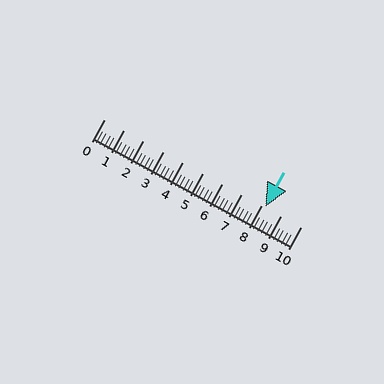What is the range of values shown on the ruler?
The ruler shows values from 0 to 10.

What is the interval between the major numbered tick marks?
The major tick marks are spaced 1 units apart.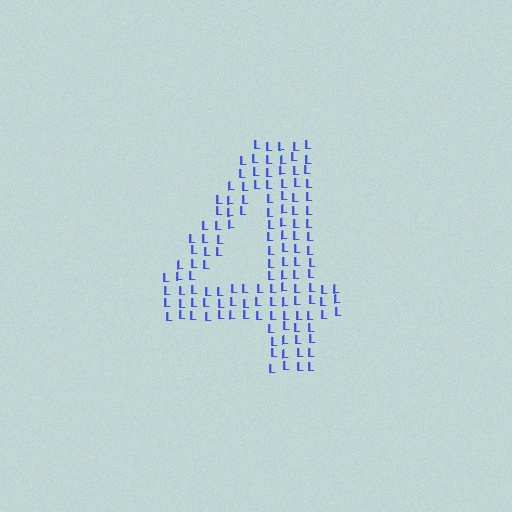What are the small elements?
The small elements are letter L's.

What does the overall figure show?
The overall figure shows the digit 4.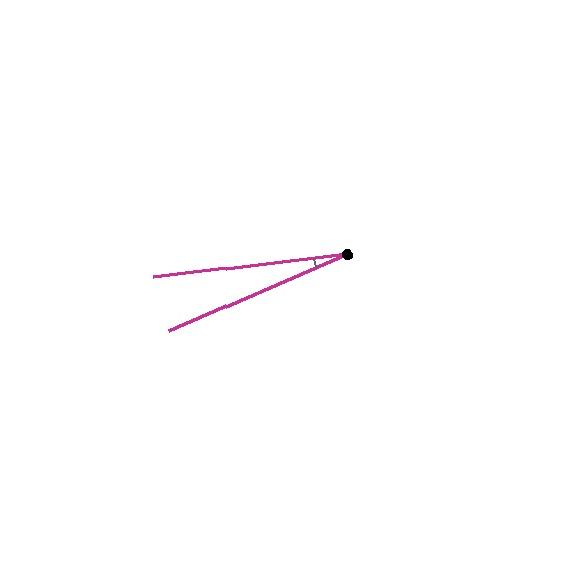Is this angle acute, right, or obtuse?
It is acute.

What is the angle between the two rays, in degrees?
Approximately 17 degrees.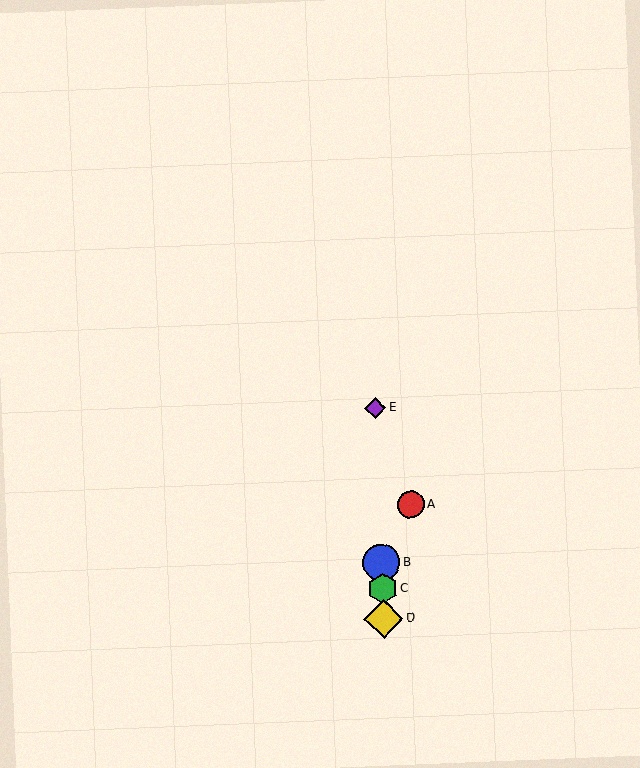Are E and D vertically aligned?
Yes, both are at x≈375.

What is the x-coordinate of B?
Object B is at x≈381.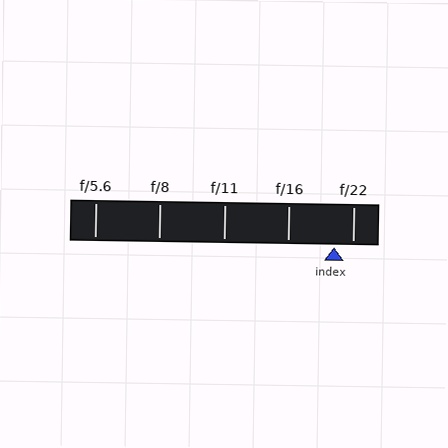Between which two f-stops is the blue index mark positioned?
The index mark is between f/16 and f/22.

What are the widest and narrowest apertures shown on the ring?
The widest aperture shown is f/5.6 and the narrowest is f/22.